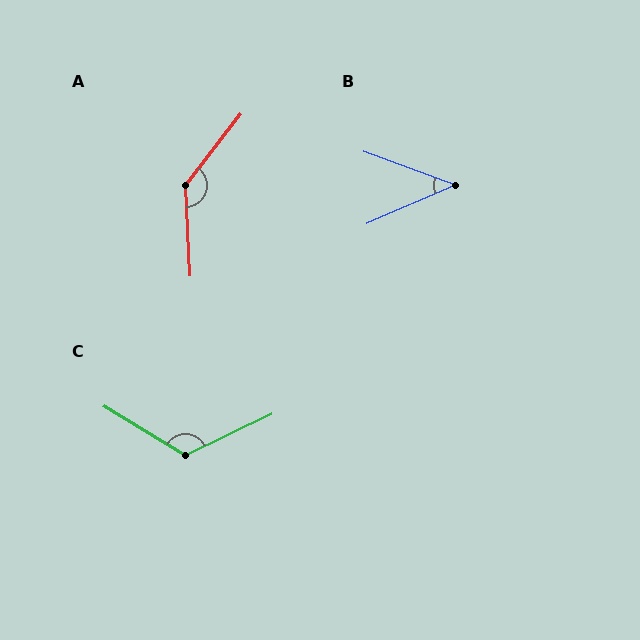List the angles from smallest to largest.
B (44°), C (123°), A (140°).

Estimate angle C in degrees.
Approximately 123 degrees.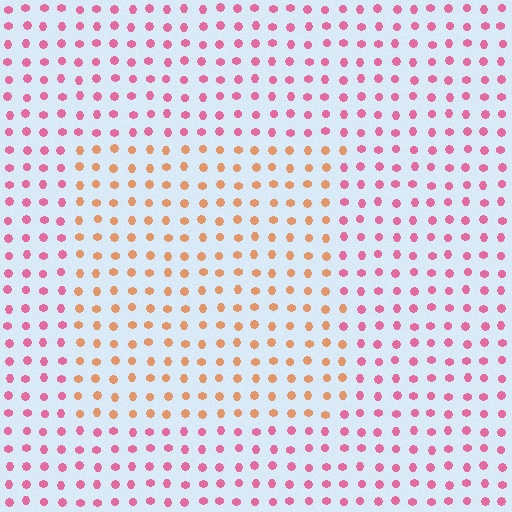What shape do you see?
I see a rectangle.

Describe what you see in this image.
The image is filled with small pink elements in a uniform arrangement. A rectangle-shaped region is visible where the elements are tinted to a slightly different hue, forming a subtle color boundary.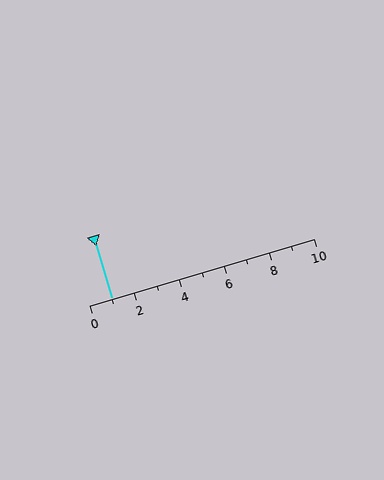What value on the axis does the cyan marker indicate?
The marker indicates approximately 1.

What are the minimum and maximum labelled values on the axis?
The axis runs from 0 to 10.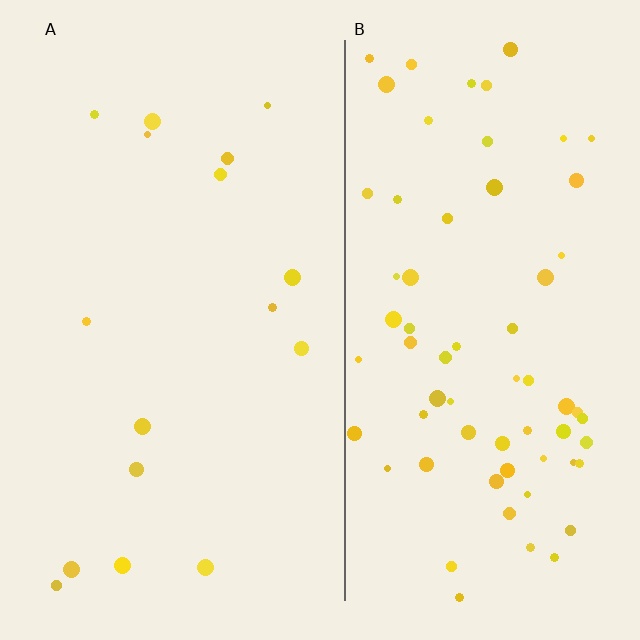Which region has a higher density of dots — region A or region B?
B (the right).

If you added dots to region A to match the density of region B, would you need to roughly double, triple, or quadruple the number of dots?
Approximately quadruple.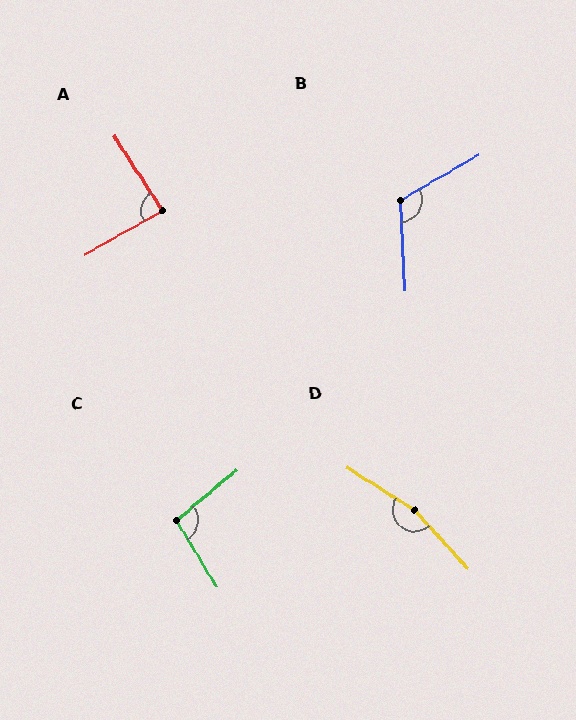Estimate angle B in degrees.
Approximately 117 degrees.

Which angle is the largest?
D, at approximately 165 degrees.